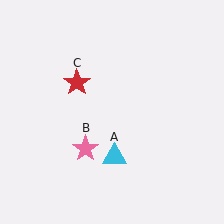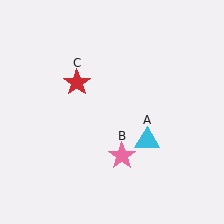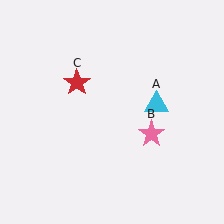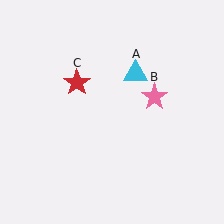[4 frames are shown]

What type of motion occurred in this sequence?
The cyan triangle (object A), pink star (object B) rotated counterclockwise around the center of the scene.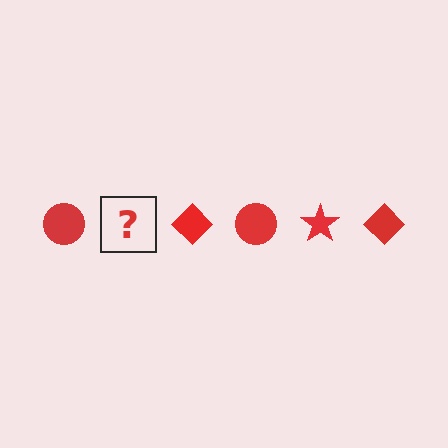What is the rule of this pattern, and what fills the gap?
The rule is that the pattern cycles through circle, star, diamond shapes in red. The gap should be filled with a red star.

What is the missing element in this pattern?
The missing element is a red star.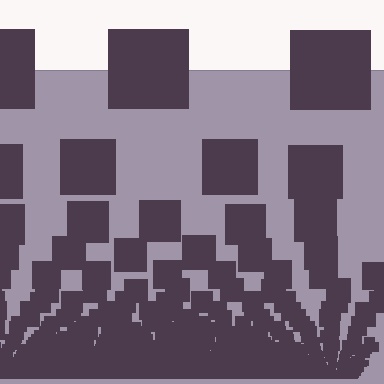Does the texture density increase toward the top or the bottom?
Density increases toward the bottom.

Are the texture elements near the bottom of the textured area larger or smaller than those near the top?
Smaller. The gradient is inverted — elements near the bottom are smaller and denser.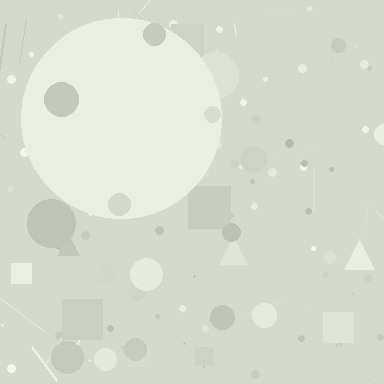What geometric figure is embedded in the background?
A circle is embedded in the background.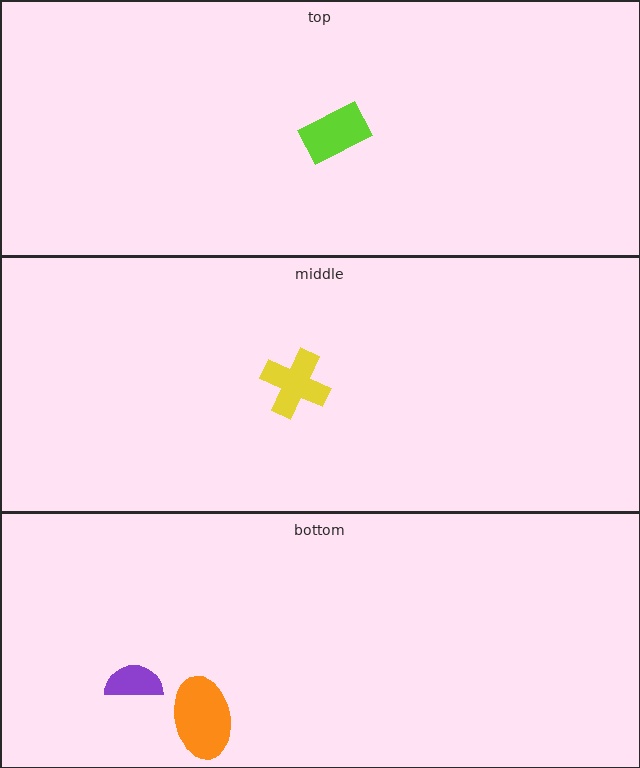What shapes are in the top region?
The lime rectangle.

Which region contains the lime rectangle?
The top region.